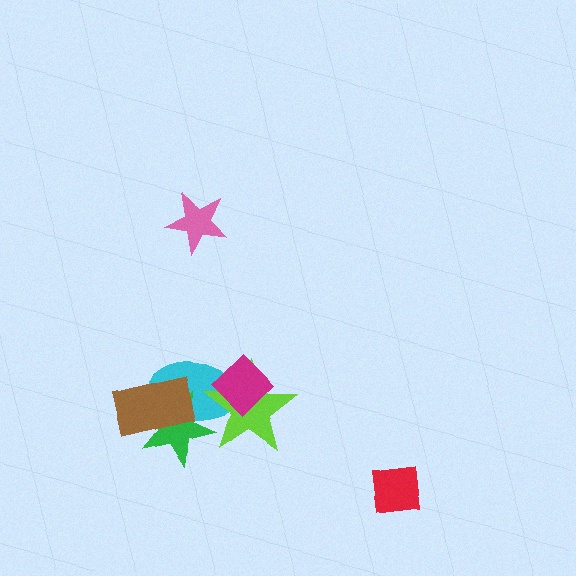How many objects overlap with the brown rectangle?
2 objects overlap with the brown rectangle.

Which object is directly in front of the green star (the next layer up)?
The lime star is directly in front of the green star.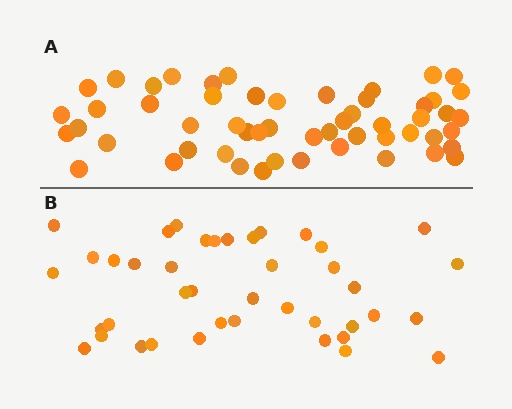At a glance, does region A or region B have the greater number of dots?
Region A (the top region) has more dots.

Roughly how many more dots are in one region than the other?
Region A has approximately 15 more dots than region B.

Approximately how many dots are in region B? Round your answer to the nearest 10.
About 40 dots. (The exact count is 41, which rounds to 40.)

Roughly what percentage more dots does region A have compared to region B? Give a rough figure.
About 30% more.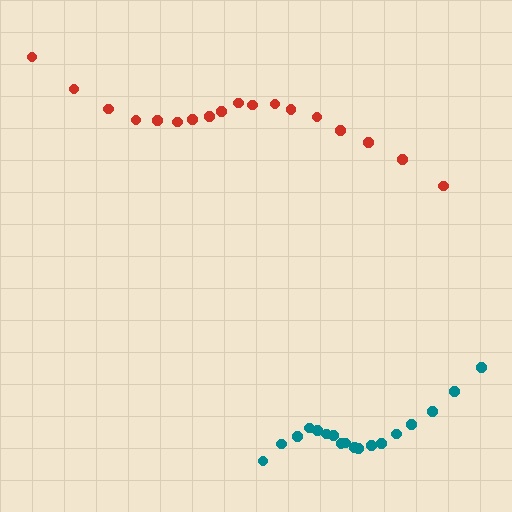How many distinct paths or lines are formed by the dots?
There are 2 distinct paths.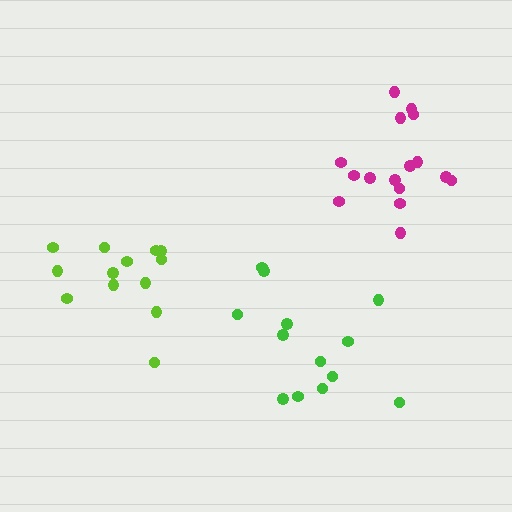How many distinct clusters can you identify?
There are 3 distinct clusters.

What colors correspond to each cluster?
The clusters are colored: green, magenta, lime.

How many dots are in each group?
Group 1: 13 dots, Group 2: 16 dots, Group 3: 13 dots (42 total).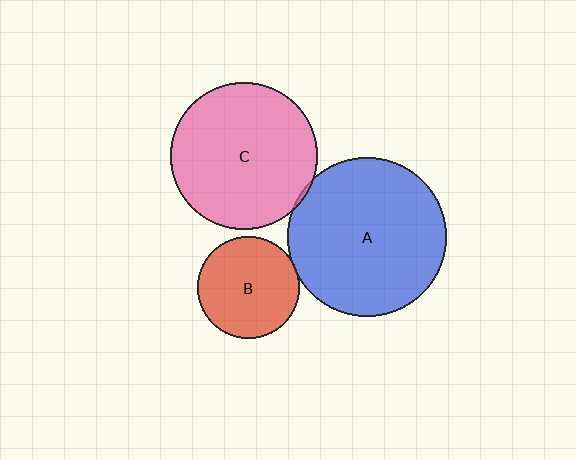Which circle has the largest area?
Circle A (blue).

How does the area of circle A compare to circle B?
Approximately 2.4 times.